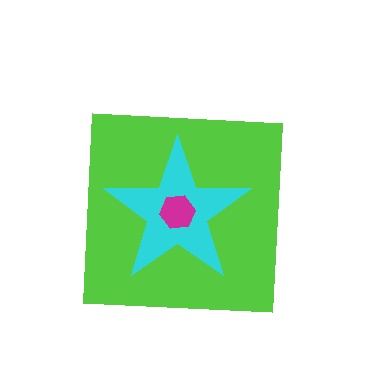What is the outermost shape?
The lime square.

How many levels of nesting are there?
3.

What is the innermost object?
The magenta hexagon.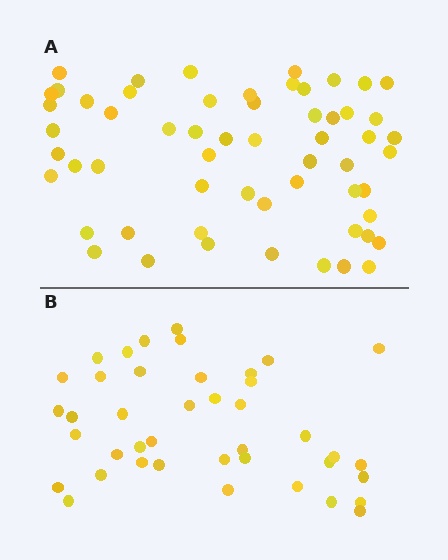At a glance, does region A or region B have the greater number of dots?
Region A (the top region) has more dots.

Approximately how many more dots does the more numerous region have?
Region A has approximately 15 more dots than region B.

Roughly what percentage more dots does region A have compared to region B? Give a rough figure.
About 40% more.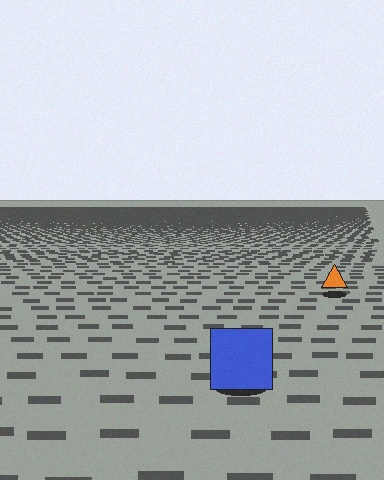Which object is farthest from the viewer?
The orange triangle is farthest from the viewer. It appears smaller and the ground texture around it is denser.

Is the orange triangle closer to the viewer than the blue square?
No. The blue square is closer — you can tell from the texture gradient: the ground texture is coarser near it.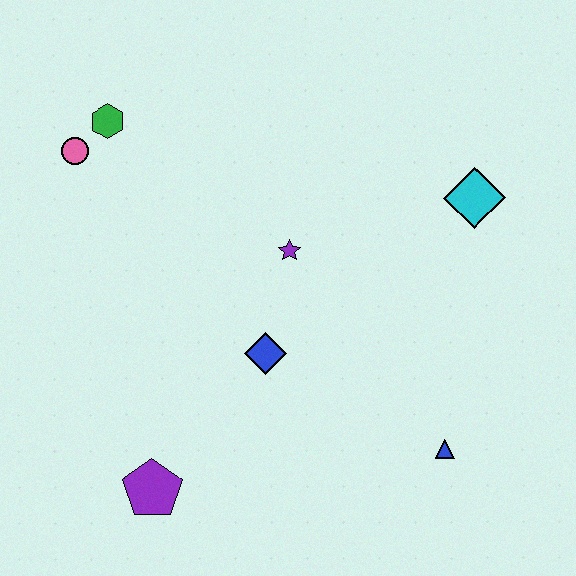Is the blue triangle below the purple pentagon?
No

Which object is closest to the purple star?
The blue diamond is closest to the purple star.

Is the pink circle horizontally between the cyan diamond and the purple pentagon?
No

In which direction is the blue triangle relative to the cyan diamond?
The blue triangle is below the cyan diamond.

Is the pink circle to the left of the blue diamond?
Yes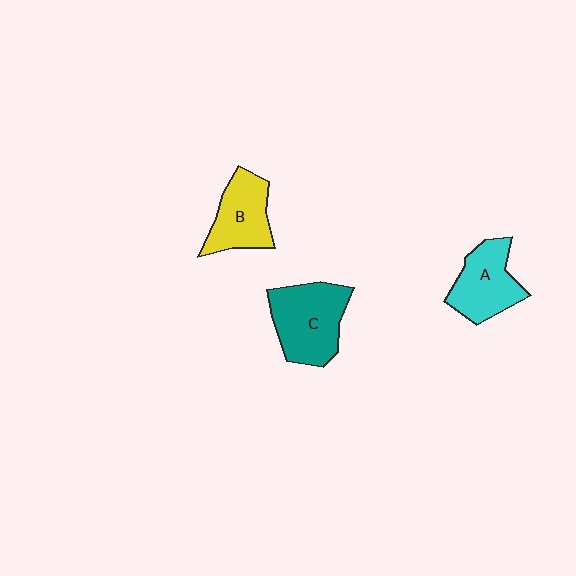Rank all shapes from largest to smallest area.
From largest to smallest: C (teal), A (cyan), B (yellow).